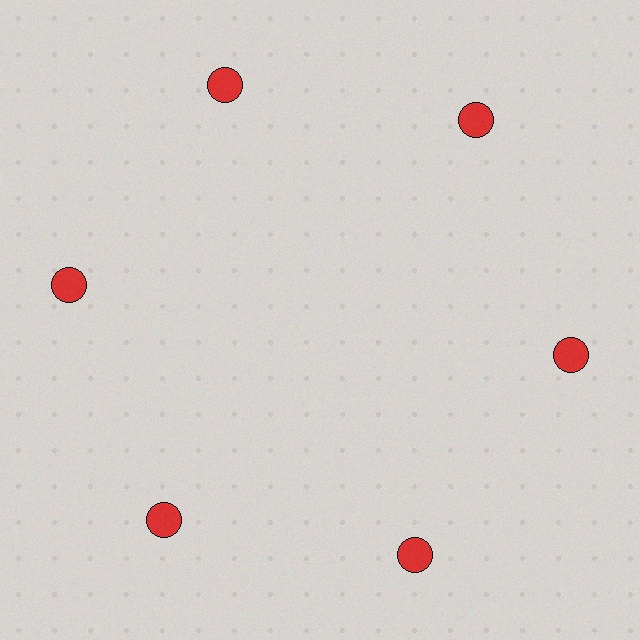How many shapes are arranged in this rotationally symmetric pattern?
There are 6 shapes, arranged in 6 groups of 1.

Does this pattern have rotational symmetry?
Yes, this pattern has 6-fold rotational symmetry. It looks the same after rotating 60 degrees around the center.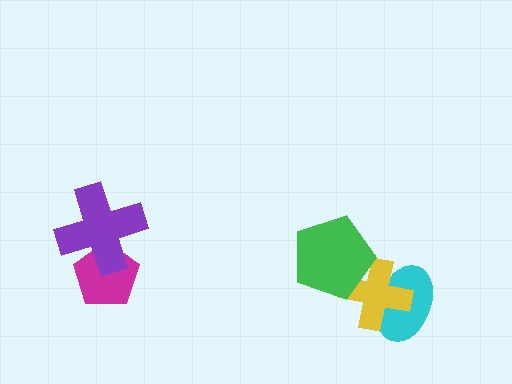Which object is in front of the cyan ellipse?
The yellow cross is in front of the cyan ellipse.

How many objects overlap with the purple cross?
1 object overlaps with the purple cross.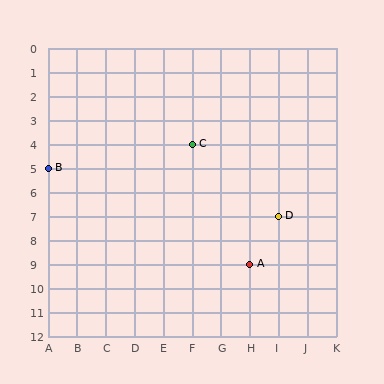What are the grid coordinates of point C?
Point C is at grid coordinates (F, 4).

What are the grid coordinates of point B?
Point B is at grid coordinates (A, 5).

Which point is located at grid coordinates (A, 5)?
Point B is at (A, 5).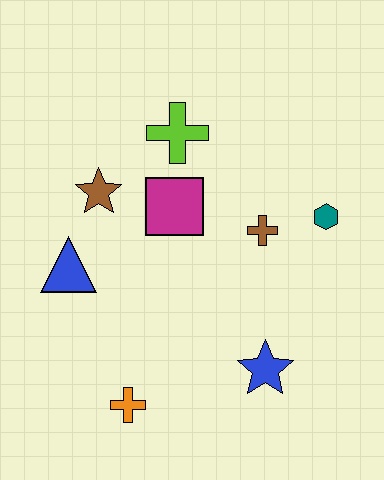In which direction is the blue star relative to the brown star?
The blue star is below the brown star.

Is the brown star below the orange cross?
No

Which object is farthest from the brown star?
The blue star is farthest from the brown star.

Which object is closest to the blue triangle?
The brown star is closest to the blue triangle.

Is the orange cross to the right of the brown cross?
No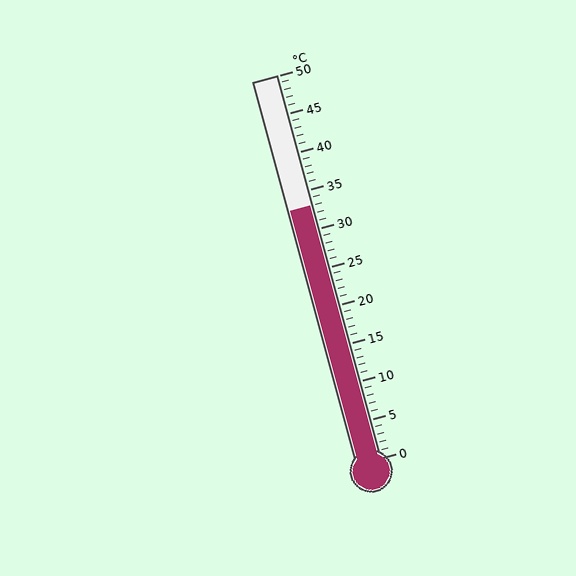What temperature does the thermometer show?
The thermometer shows approximately 33°C.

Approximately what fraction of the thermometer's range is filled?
The thermometer is filled to approximately 65% of its range.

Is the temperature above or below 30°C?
The temperature is above 30°C.